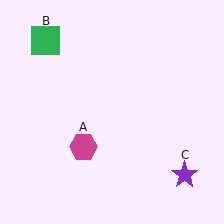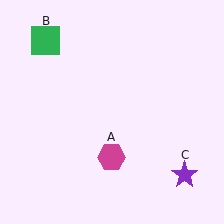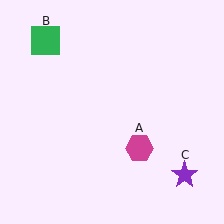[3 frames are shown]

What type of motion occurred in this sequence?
The magenta hexagon (object A) rotated counterclockwise around the center of the scene.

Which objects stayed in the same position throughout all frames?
Green square (object B) and purple star (object C) remained stationary.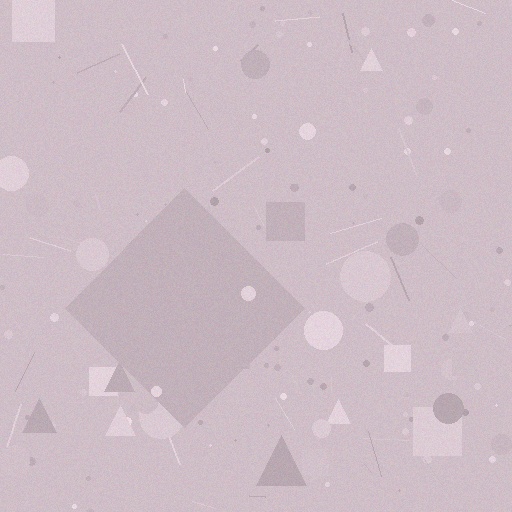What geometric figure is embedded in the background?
A diamond is embedded in the background.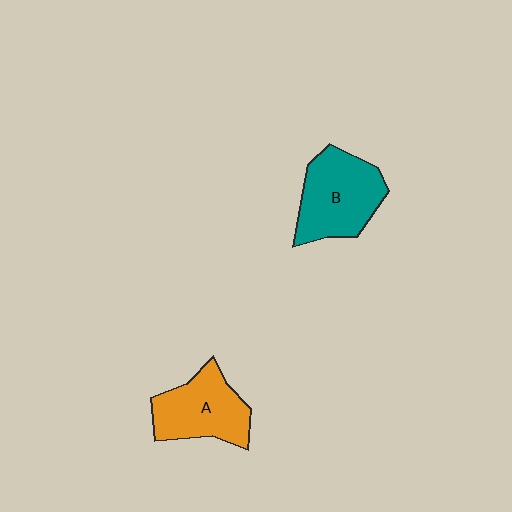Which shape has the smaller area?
Shape A (orange).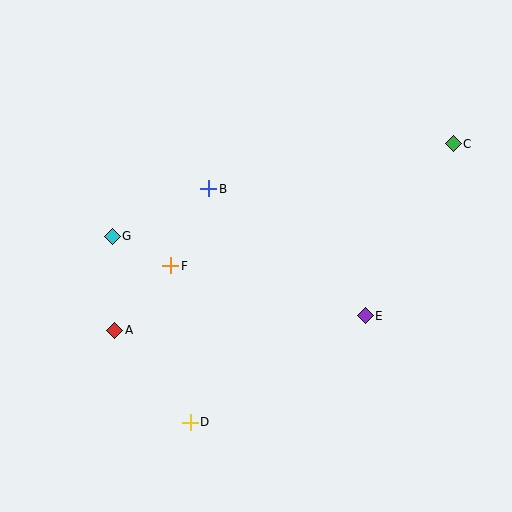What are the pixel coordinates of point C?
Point C is at (453, 144).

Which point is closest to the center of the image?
Point B at (209, 189) is closest to the center.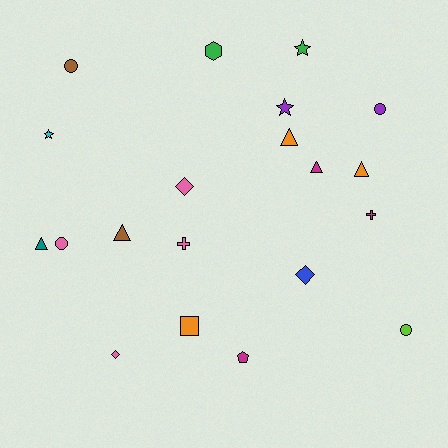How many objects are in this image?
There are 20 objects.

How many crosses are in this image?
There are 2 crosses.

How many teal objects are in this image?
There is 1 teal object.